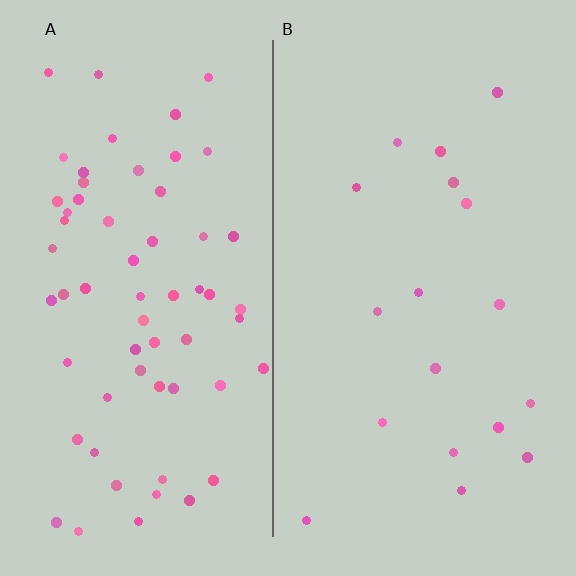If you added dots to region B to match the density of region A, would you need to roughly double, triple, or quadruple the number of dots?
Approximately quadruple.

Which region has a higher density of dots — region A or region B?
A (the left).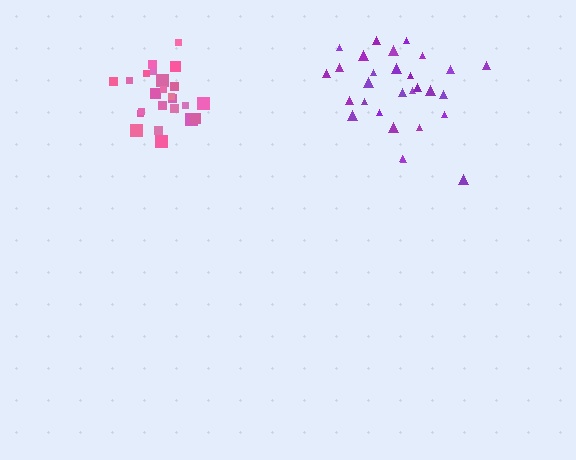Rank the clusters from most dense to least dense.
pink, purple.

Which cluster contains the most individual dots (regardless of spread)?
Purple (29).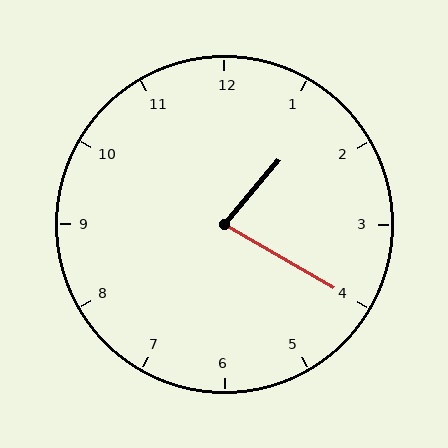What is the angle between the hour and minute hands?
Approximately 80 degrees.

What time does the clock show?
1:20.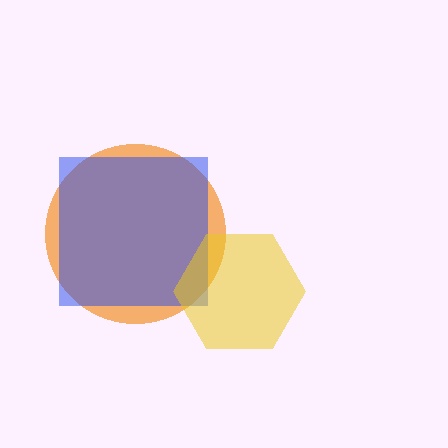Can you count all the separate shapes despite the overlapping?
Yes, there are 3 separate shapes.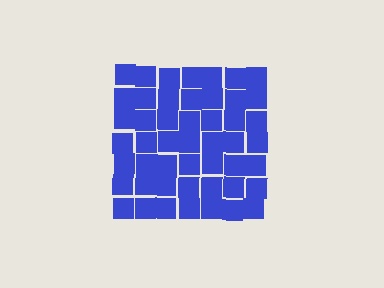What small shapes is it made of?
It is made of small squares.